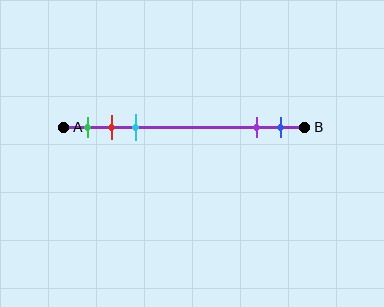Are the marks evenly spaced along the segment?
No, the marks are not evenly spaced.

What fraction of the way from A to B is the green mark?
The green mark is approximately 10% (0.1) of the way from A to B.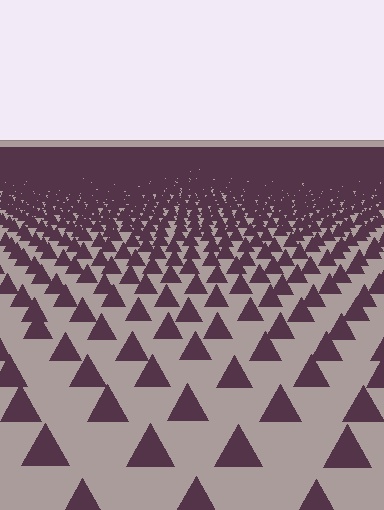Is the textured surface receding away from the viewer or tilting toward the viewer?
The surface is receding away from the viewer. Texture elements get smaller and denser toward the top.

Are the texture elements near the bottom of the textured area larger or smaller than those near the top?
Larger. Near the bottom, elements are closer to the viewer and appear at a bigger on-screen size.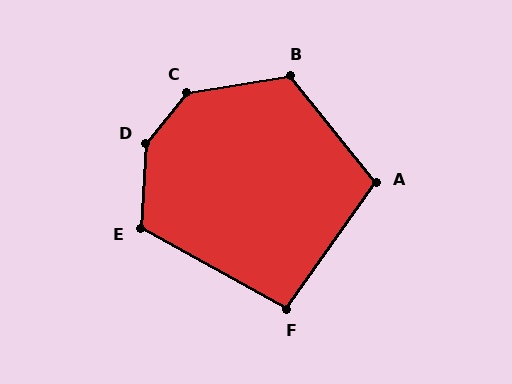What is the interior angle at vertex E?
Approximately 116 degrees (obtuse).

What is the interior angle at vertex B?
Approximately 120 degrees (obtuse).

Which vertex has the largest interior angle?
D, at approximately 144 degrees.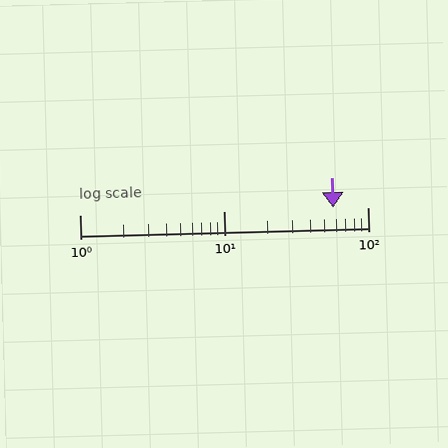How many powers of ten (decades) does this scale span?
The scale spans 2 decades, from 1 to 100.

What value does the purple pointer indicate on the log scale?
The pointer indicates approximately 58.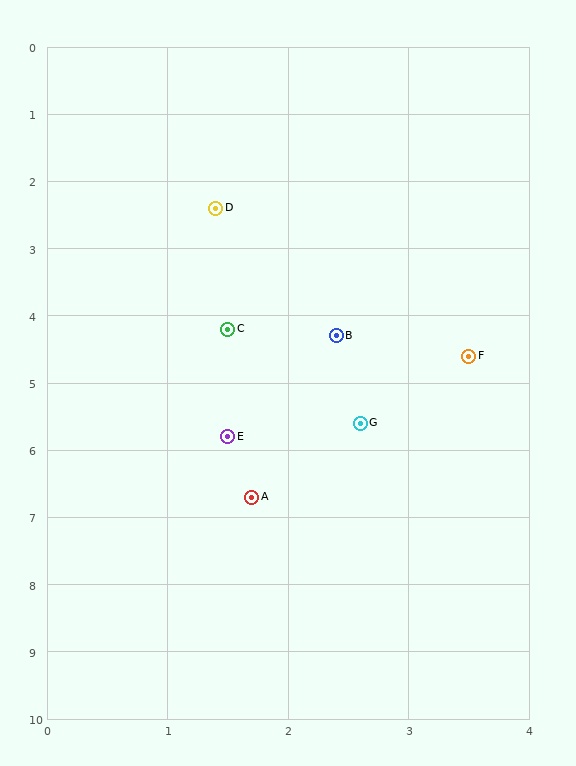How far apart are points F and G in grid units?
Points F and G are about 1.3 grid units apart.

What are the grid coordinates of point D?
Point D is at approximately (1.4, 2.4).